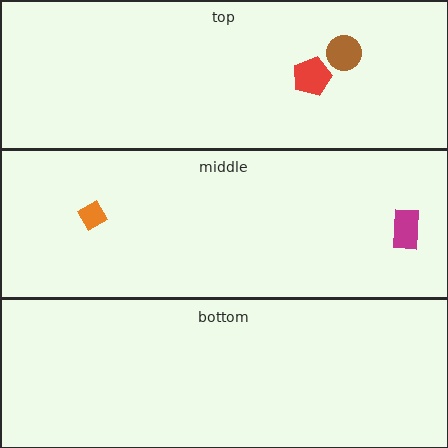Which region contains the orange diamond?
The middle region.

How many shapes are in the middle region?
2.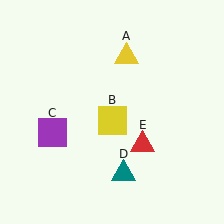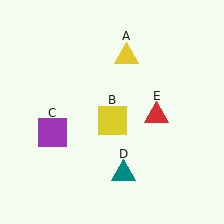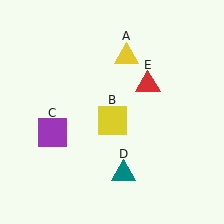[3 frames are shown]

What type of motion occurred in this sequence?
The red triangle (object E) rotated counterclockwise around the center of the scene.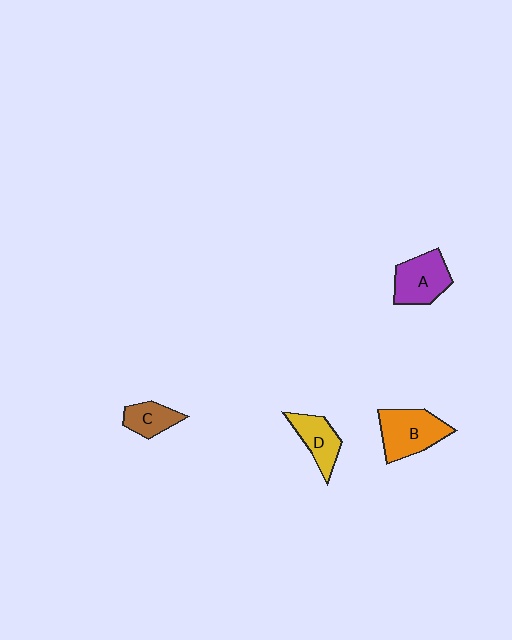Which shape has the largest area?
Shape B (orange).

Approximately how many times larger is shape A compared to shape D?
Approximately 1.3 times.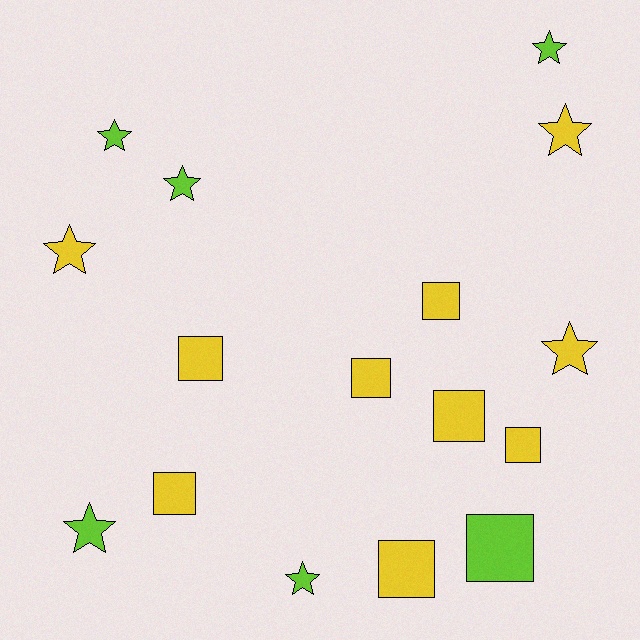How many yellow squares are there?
There are 7 yellow squares.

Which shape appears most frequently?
Square, with 8 objects.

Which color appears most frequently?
Yellow, with 10 objects.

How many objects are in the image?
There are 16 objects.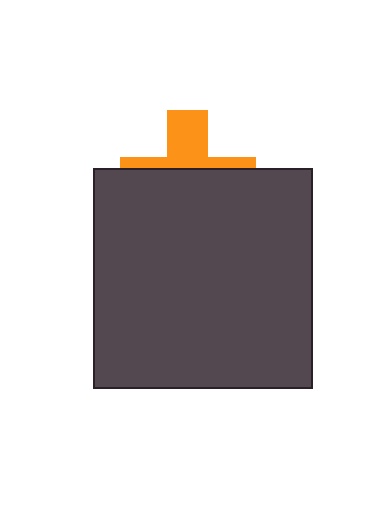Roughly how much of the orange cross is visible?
A small part of it is visible (roughly 35%).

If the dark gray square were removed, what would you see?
You would see the complete orange cross.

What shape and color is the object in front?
The object in front is a dark gray square.